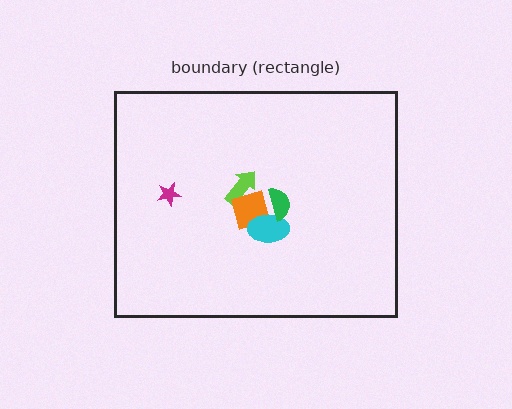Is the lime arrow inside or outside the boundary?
Inside.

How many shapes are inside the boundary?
5 inside, 0 outside.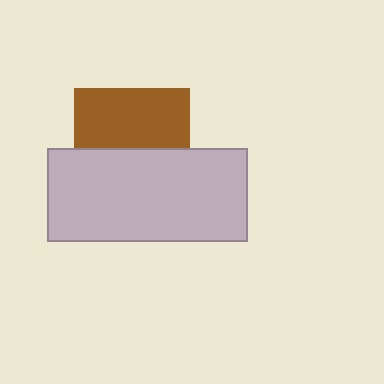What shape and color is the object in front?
The object in front is a light gray rectangle.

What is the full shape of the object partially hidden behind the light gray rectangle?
The partially hidden object is a brown square.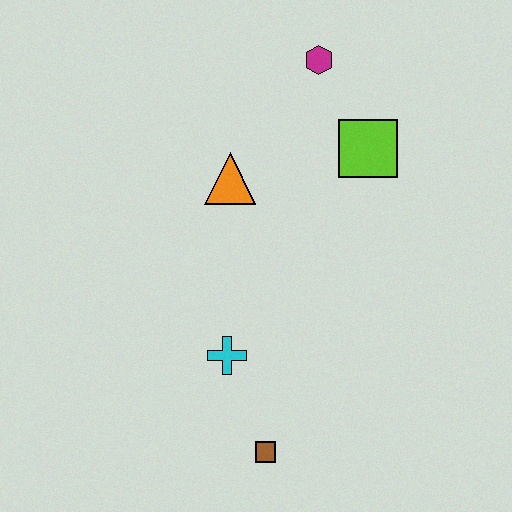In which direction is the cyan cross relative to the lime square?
The cyan cross is below the lime square.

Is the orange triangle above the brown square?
Yes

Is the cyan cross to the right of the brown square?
No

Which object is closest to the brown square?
The cyan cross is closest to the brown square.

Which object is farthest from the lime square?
The brown square is farthest from the lime square.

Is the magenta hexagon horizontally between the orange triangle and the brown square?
No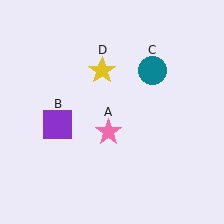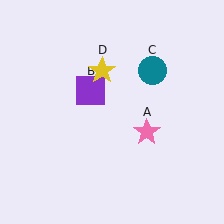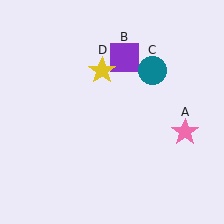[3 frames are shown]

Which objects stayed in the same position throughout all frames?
Teal circle (object C) and yellow star (object D) remained stationary.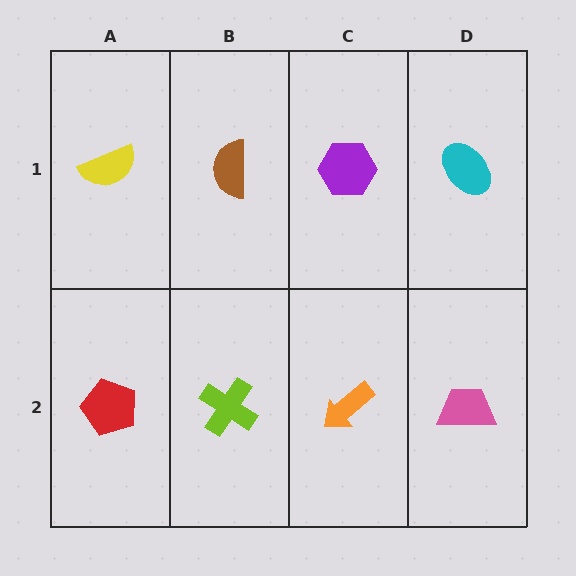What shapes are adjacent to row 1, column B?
A lime cross (row 2, column B), a yellow semicircle (row 1, column A), a purple hexagon (row 1, column C).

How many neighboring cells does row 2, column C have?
3.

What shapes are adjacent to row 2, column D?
A cyan ellipse (row 1, column D), an orange arrow (row 2, column C).